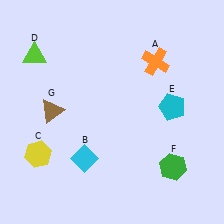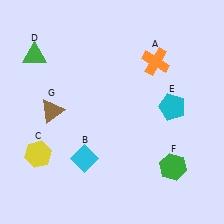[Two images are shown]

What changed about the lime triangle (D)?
In Image 1, D is lime. In Image 2, it changed to green.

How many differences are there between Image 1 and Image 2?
There is 1 difference between the two images.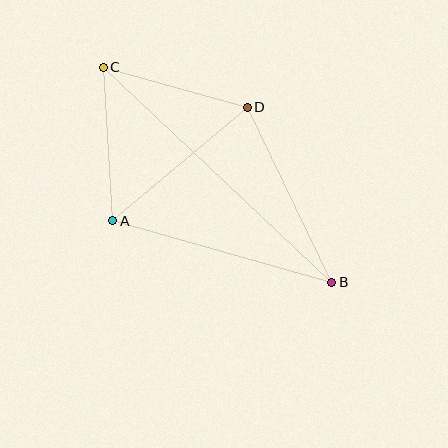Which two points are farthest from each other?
Points B and C are farthest from each other.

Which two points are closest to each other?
Points C and D are closest to each other.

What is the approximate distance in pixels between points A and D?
The distance between A and D is approximately 176 pixels.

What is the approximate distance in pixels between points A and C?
The distance between A and C is approximately 154 pixels.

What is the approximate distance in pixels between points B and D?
The distance between B and D is approximately 194 pixels.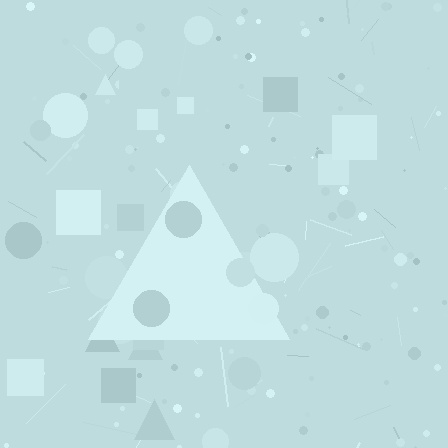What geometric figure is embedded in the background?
A triangle is embedded in the background.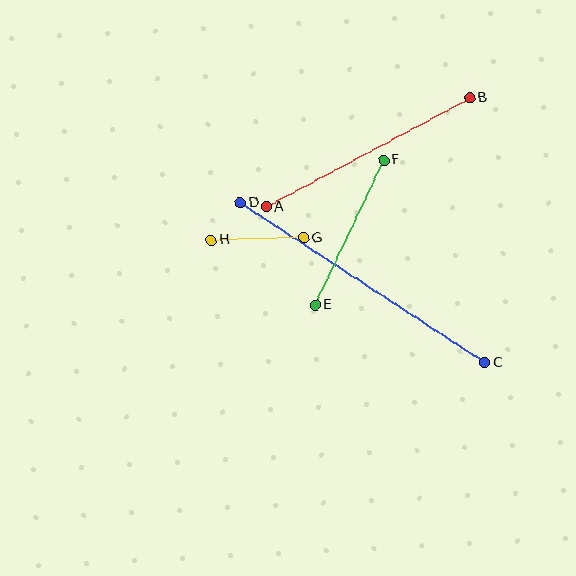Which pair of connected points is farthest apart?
Points C and D are farthest apart.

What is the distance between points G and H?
The distance is approximately 92 pixels.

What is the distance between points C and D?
The distance is approximately 292 pixels.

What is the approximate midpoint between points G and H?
The midpoint is at approximately (257, 239) pixels.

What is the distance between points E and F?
The distance is approximately 160 pixels.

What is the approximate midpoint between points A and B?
The midpoint is at approximately (368, 152) pixels.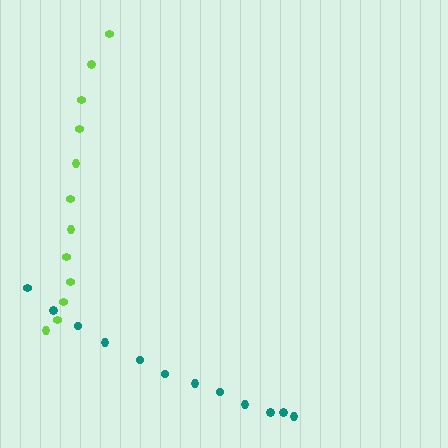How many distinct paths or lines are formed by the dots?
There are 2 distinct paths.